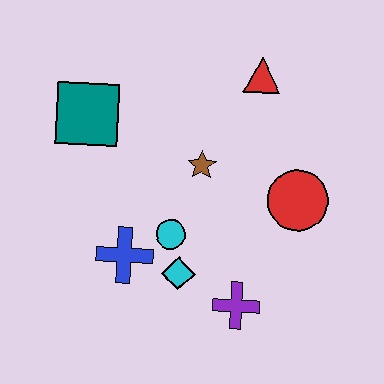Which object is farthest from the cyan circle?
The red triangle is farthest from the cyan circle.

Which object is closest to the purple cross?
The cyan diamond is closest to the purple cross.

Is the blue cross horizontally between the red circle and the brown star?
No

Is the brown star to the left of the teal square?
No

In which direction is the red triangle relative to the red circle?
The red triangle is above the red circle.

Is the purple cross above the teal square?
No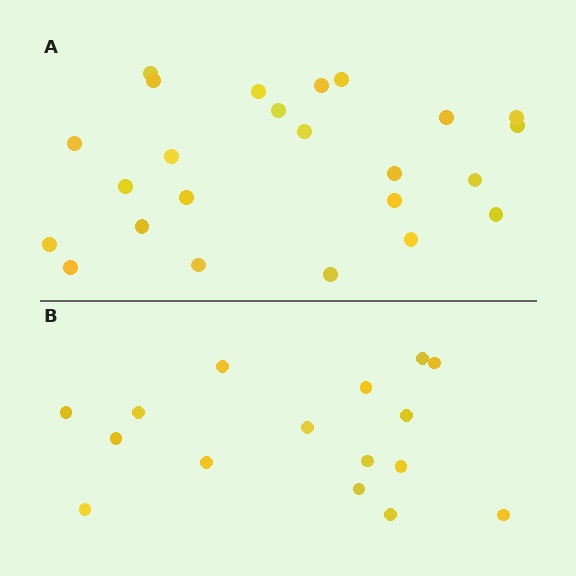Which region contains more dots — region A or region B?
Region A (the top region) has more dots.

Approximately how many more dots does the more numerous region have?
Region A has roughly 8 or so more dots than region B.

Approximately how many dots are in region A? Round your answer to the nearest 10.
About 20 dots. (The exact count is 24, which rounds to 20.)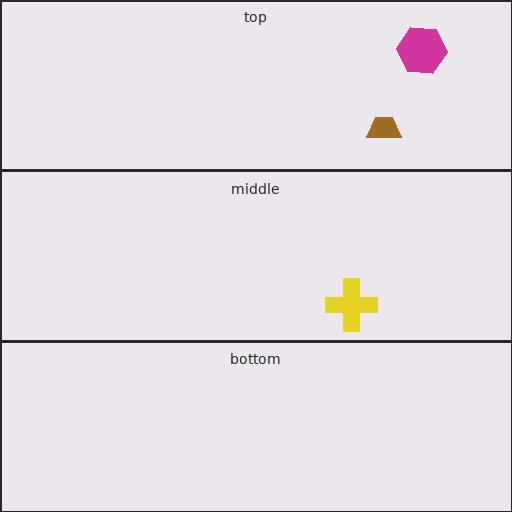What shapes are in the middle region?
The yellow cross.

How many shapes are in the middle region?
1.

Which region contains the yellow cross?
The middle region.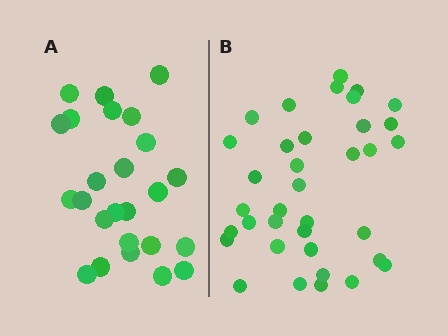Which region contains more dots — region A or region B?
Region B (the right region) has more dots.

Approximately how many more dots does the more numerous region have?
Region B has roughly 12 or so more dots than region A.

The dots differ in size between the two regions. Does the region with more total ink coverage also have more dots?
No. Region A has more total ink coverage because its dots are larger, but region B actually contains more individual dots. Total area can be misleading — the number of items is what matters here.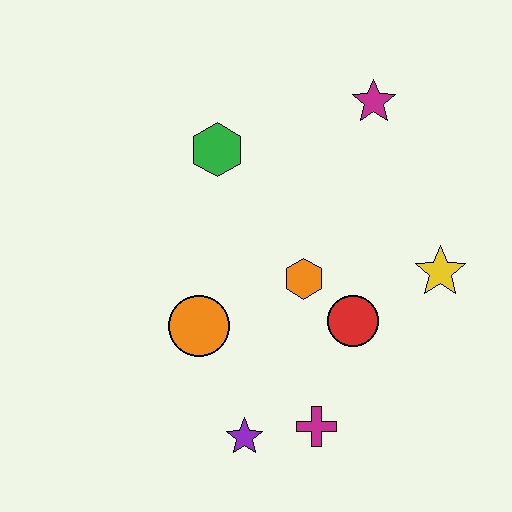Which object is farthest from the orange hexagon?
The magenta star is farthest from the orange hexagon.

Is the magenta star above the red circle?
Yes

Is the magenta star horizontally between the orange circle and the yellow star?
Yes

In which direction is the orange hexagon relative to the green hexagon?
The orange hexagon is below the green hexagon.